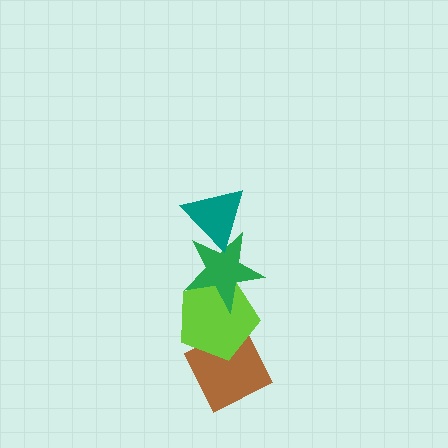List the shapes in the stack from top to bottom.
From top to bottom: the teal triangle, the green star, the lime pentagon, the brown diamond.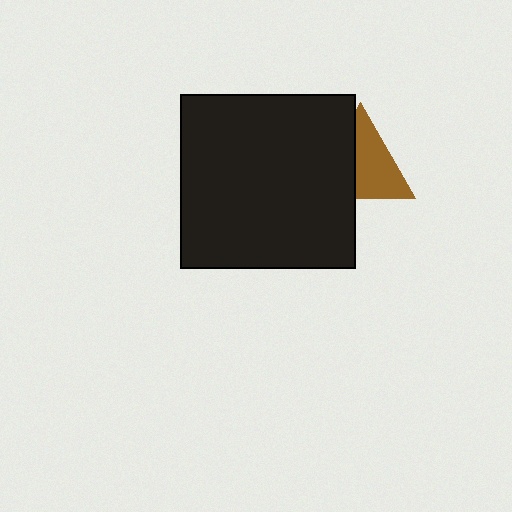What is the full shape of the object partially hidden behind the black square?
The partially hidden object is a brown triangle.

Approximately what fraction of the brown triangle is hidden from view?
Roughly 41% of the brown triangle is hidden behind the black square.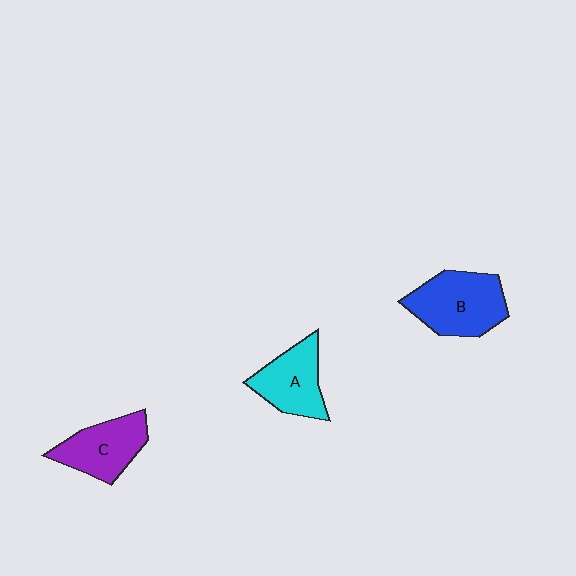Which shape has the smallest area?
Shape A (cyan).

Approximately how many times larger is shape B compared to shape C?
Approximately 1.2 times.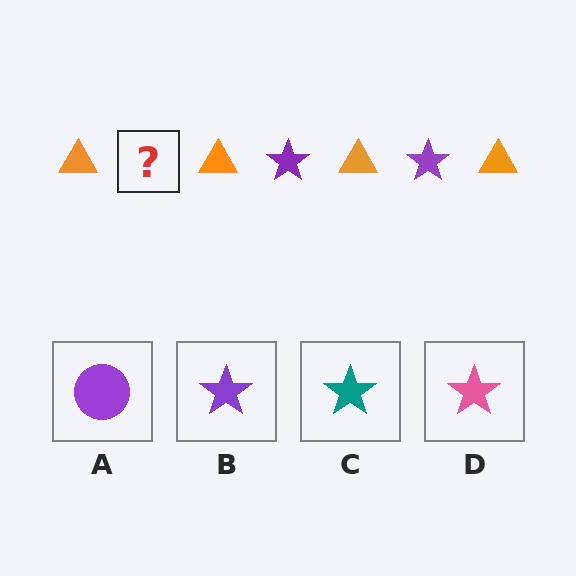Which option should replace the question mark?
Option B.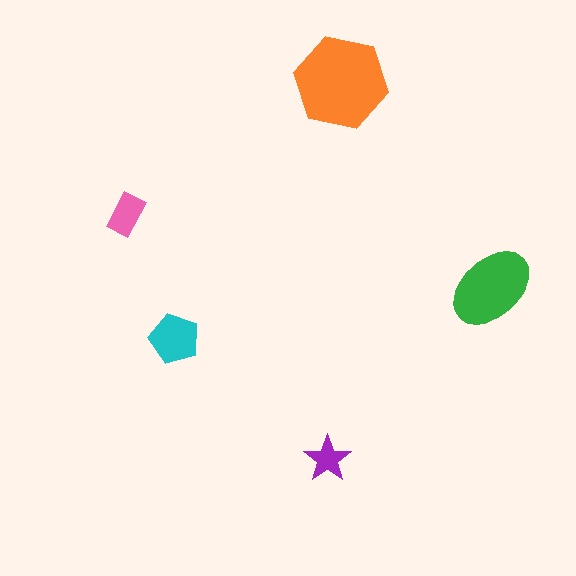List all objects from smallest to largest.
The purple star, the pink rectangle, the cyan pentagon, the green ellipse, the orange hexagon.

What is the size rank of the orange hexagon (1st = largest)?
1st.